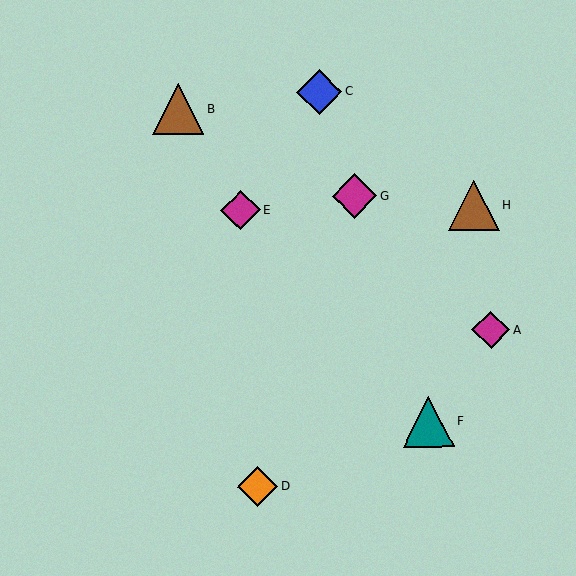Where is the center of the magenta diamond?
The center of the magenta diamond is at (355, 196).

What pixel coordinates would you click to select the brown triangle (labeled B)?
Click at (178, 109) to select the brown triangle B.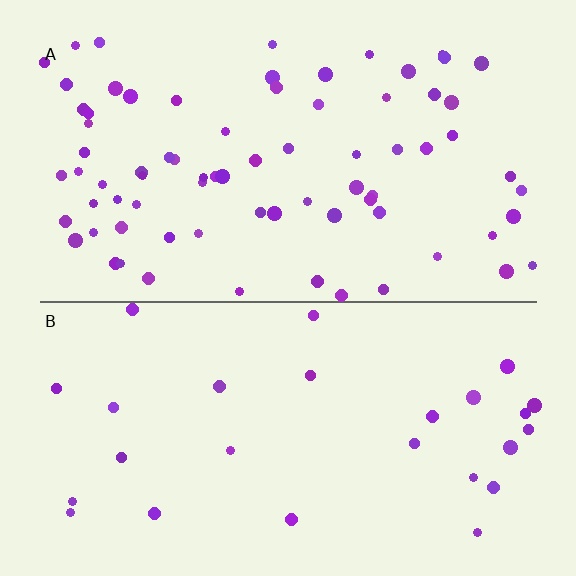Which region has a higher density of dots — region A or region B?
A (the top).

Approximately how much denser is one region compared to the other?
Approximately 2.8× — region A over region B.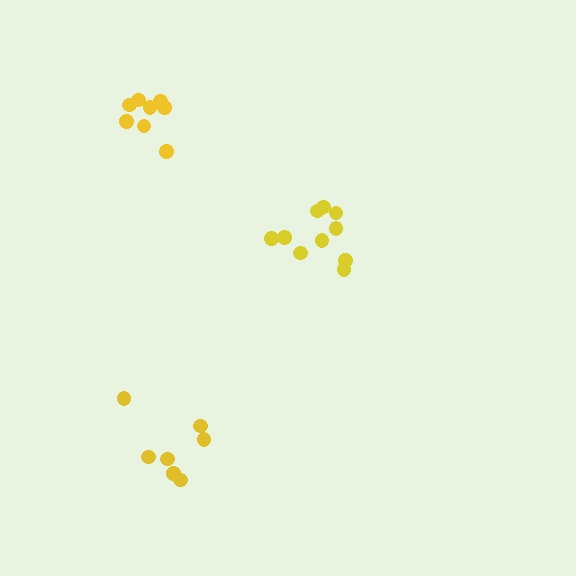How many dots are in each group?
Group 1: 10 dots, Group 2: 8 dots, Group 3: 7 dots (25 total).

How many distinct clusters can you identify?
There are 3 distinct clusters.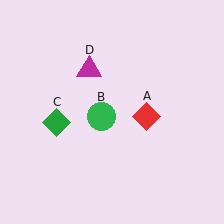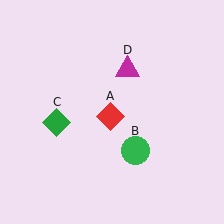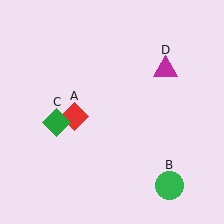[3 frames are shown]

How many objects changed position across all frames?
3 objects changed position: red diamond (object A), green circle (object B), magenta triangle (object D).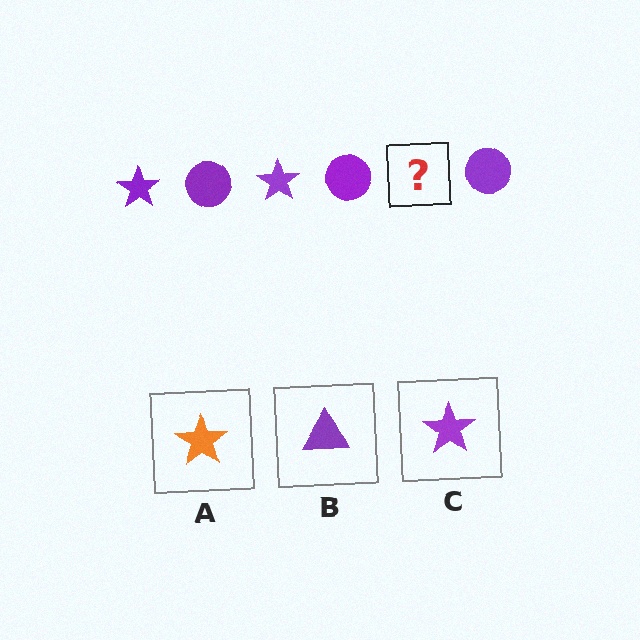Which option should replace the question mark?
Option C.